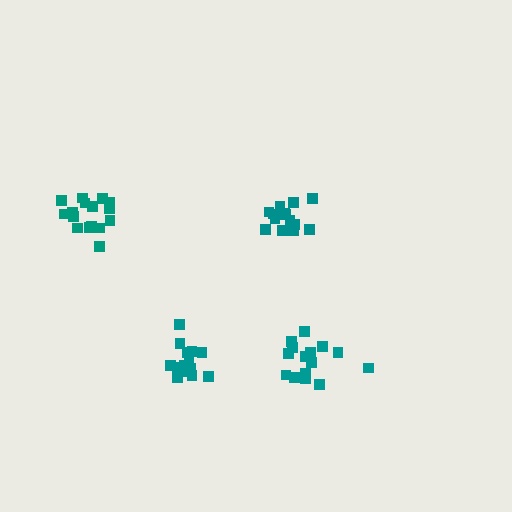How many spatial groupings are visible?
There are 4 spatial groupings.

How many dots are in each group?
Group 1: 15 dots, Group 2: 16 dots, Group 3: 15 dots, Group 4: 15 dots (61 total).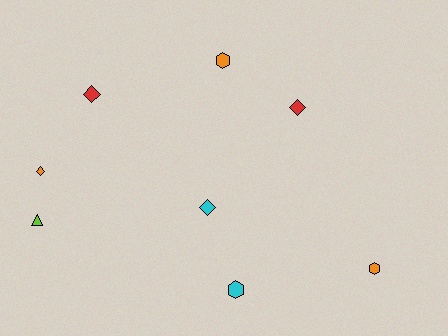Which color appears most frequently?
Orange, with 3 objects.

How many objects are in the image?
There are 8 objects.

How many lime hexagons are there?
There are no lime hexagons.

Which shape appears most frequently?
Diamond, with 4 objects.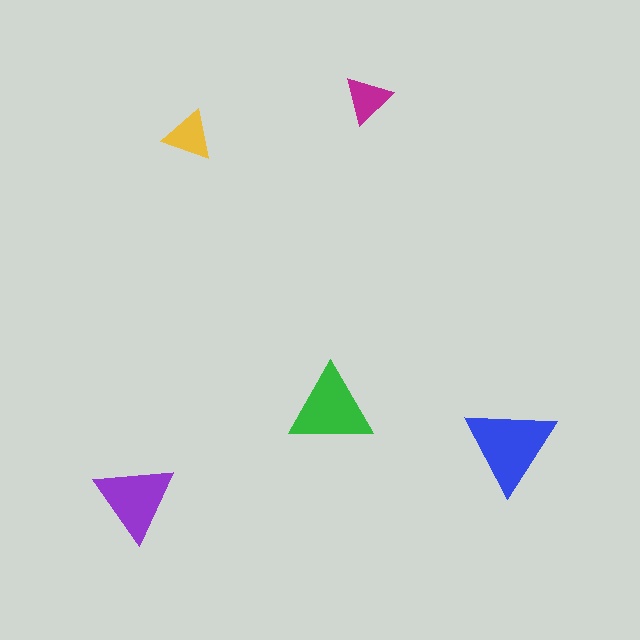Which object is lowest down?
The purple triangle is bottommost.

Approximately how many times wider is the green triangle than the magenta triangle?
About 1.5 times wider.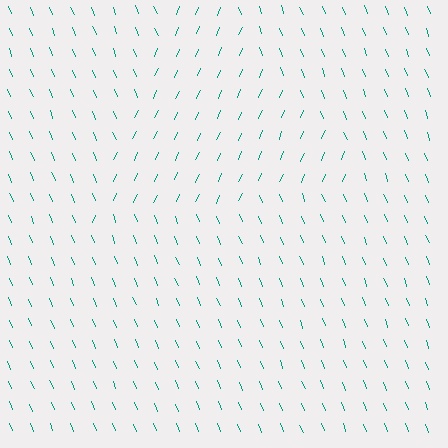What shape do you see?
I see a triangle.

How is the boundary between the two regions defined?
The boundary is defined purely by a change in line orientation (approximately 45 degrees difference). All lines are the same color and thickness.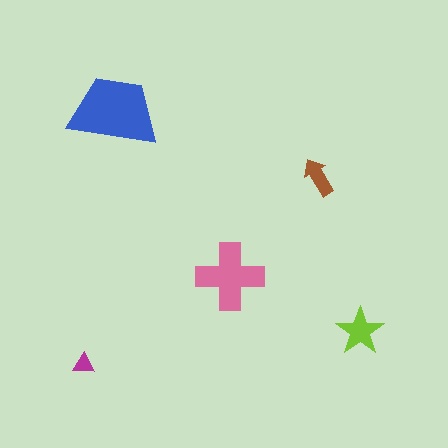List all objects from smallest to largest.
The magenta triangle, the brown arrow, the lime star, the pink cross, the blue trapezoid.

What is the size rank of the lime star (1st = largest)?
3rd.